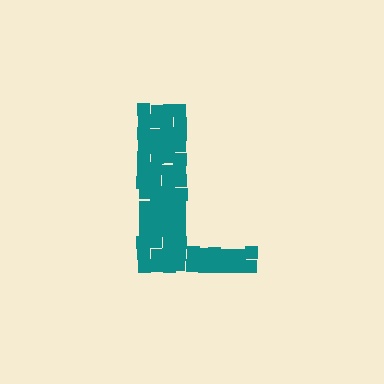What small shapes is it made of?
It is made of small squares.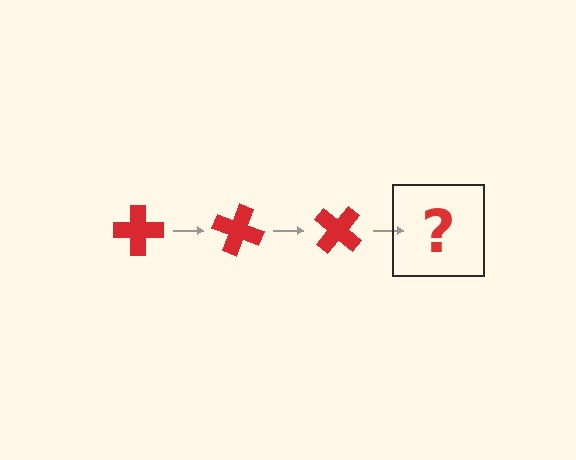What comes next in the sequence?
The next element should be a red cross rotated 60 degrees.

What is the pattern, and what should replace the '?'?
The pattern is that the cross rotates 20 degrees each step. The '?' should be a red cross rotated 60 degrees.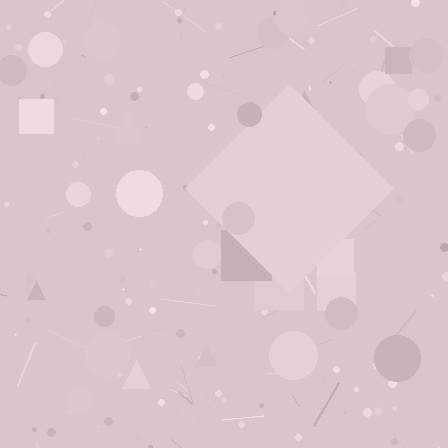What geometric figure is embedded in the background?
A diamond is embedded in the background.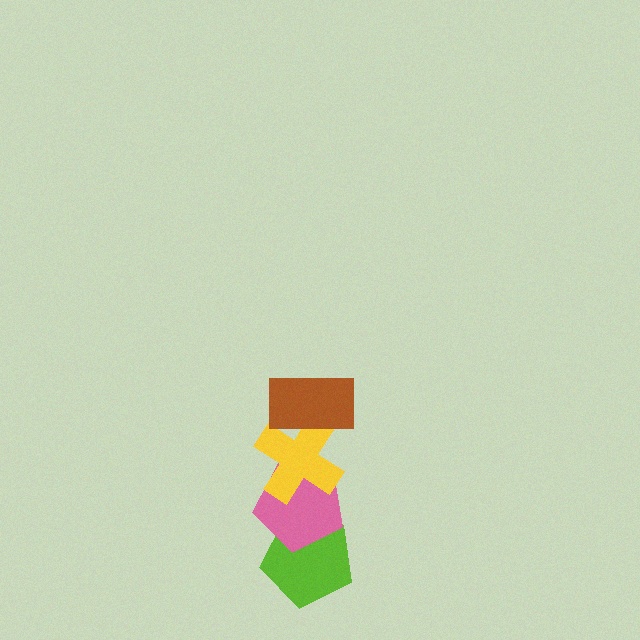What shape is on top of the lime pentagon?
The pink pentagon is on top of the lime pentagon.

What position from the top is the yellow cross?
The yellow cross is 2nd from the top.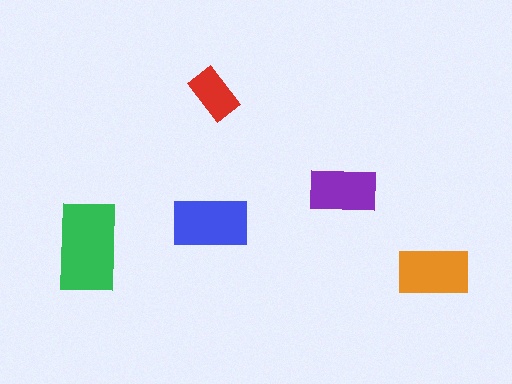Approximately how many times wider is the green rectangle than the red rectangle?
About 2 times wider.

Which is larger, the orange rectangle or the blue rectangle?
The blue one.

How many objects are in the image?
There are 5 objects in the image.